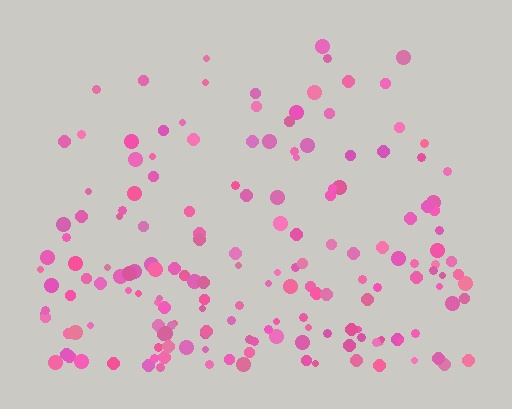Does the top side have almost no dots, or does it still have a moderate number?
Still a moderate number, just noticeably fewer than the bottom.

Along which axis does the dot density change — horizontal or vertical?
Vertical.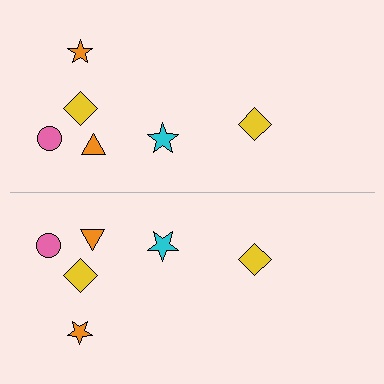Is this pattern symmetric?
Yes, this pattern has bilateral (reflection) symmetry.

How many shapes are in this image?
There are 12 shapes in this image.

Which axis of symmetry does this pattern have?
The pattern has a horizontal axis of symmetry running through the center of the image.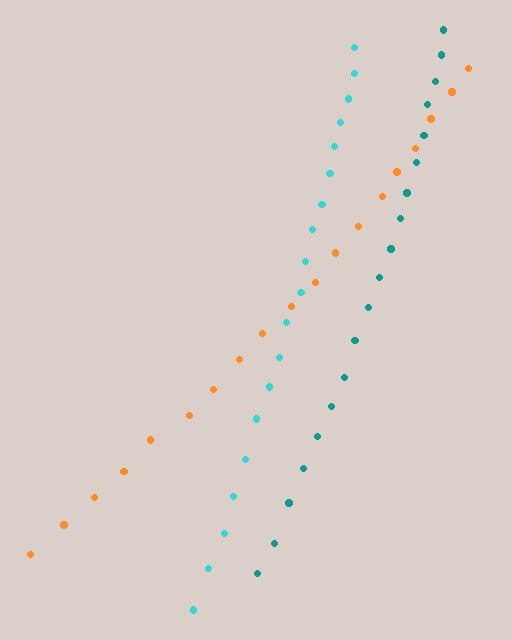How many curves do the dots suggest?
There are 3 distinct paths.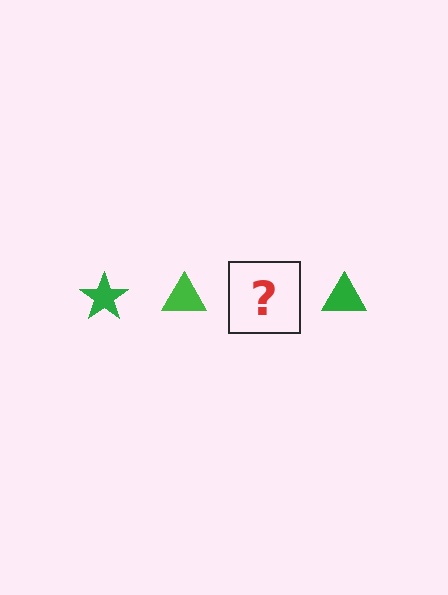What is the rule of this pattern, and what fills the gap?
The rule is that the pattern cycles through star, triangle shapes in green. The gap should be filled with a green star.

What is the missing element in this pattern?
The missing element is a green star.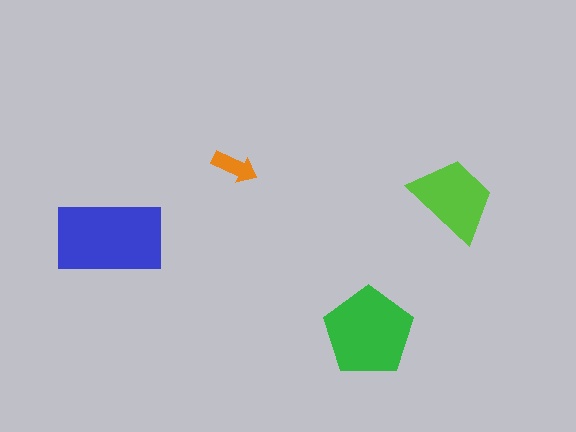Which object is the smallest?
The orange arrow.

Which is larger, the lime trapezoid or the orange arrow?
The lime trapezoid.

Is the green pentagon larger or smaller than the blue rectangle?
Smaller.